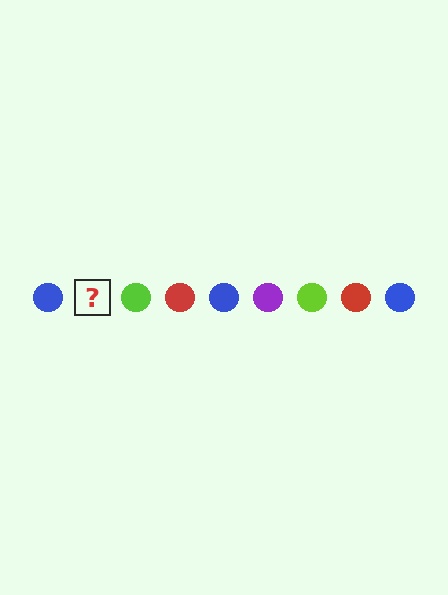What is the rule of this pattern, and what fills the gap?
The rule is that the pattern cycles through blue, purple, lime, red circles. The gap should be filled with a purple circle.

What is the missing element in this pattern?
The missing element is a purple circle.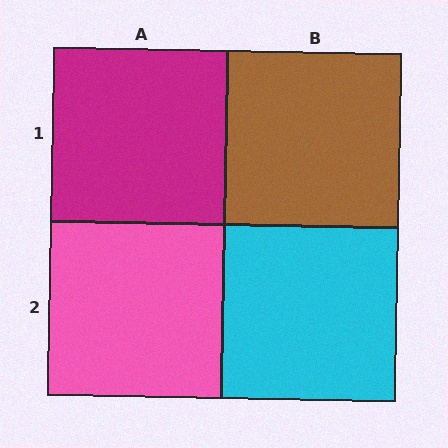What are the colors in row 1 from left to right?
Magenta, brown.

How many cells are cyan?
1 cell is cyan.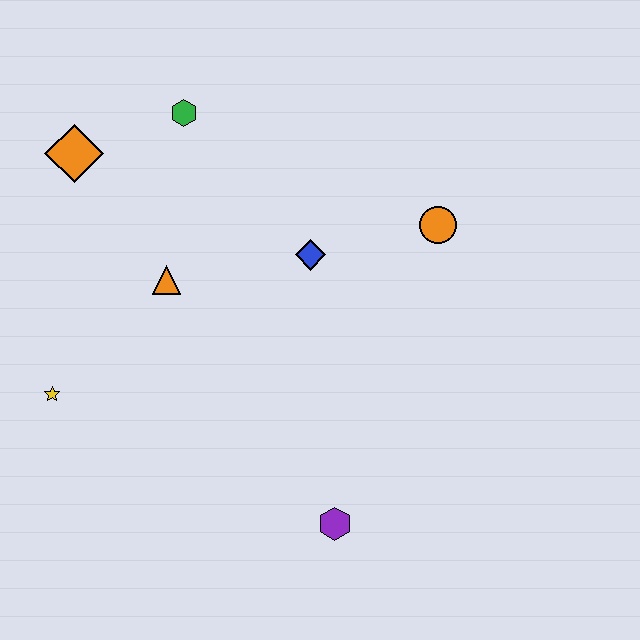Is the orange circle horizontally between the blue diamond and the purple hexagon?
No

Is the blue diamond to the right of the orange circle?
No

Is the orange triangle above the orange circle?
No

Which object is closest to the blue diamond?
The orange circle is closest to the blue diamond.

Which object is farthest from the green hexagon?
The purple hexagon is farthest from the green hexagon.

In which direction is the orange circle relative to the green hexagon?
The orange circle is to the right of the green hexagon.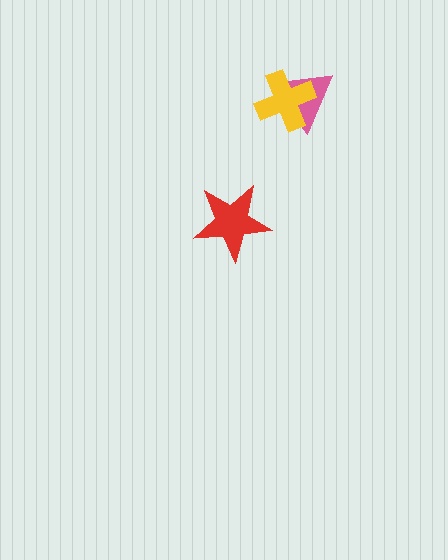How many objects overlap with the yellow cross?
1 object overlaps with the yellow cross.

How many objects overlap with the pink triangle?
1 object overlaps with the pink triangle.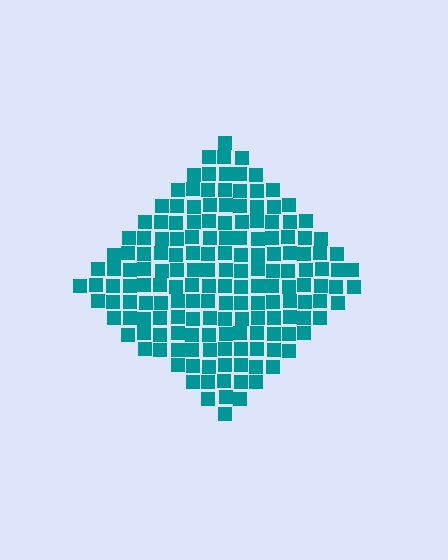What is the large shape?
The large shape is a diamond.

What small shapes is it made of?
It is made of small squares.